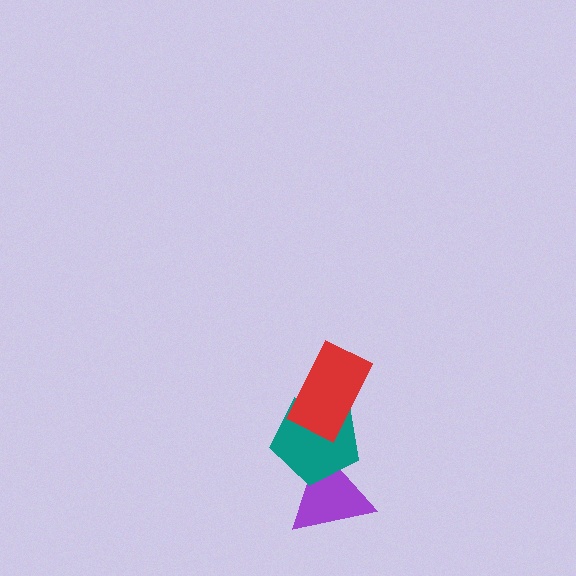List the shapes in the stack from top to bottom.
From top to bottom: the red rectangle, the teal pentagon, the purple triangle.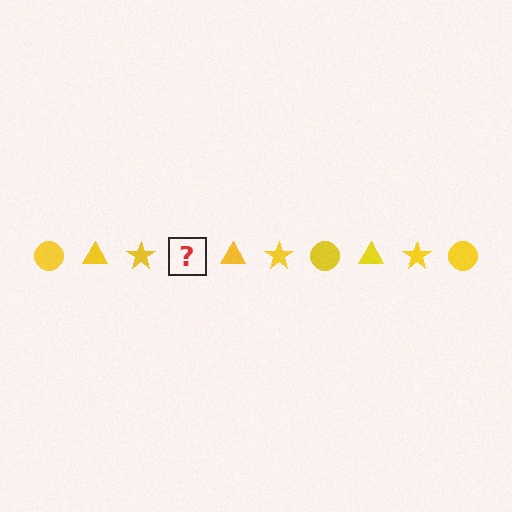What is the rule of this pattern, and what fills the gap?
The rule is that the pattern cycles through circle, triangle, star shapes in yellow. The gap should be filled with a yellow circle.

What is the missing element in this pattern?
The missing element is a yellow circle.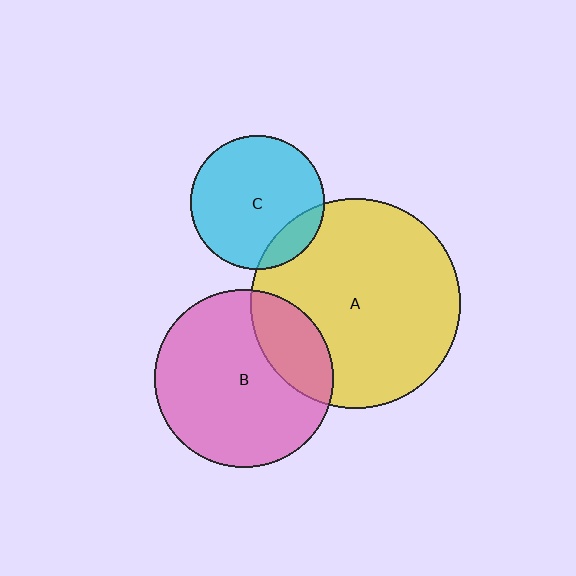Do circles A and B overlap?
Yes.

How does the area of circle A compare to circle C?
Approximately 2.5 times.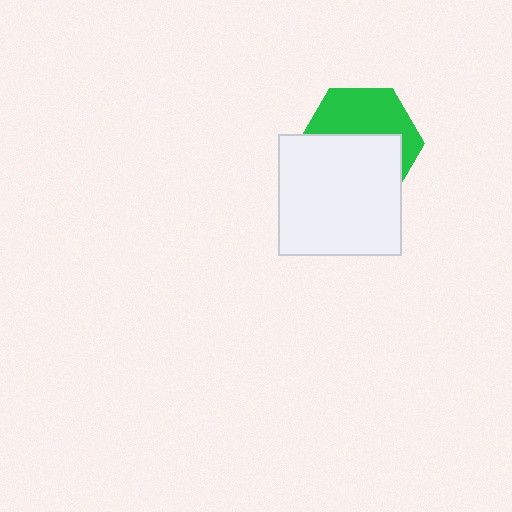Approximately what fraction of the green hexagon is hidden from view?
Roughly 55% of the green hexagon is hidden behind the white rectangle.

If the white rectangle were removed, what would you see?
You would see the complete green hexagon.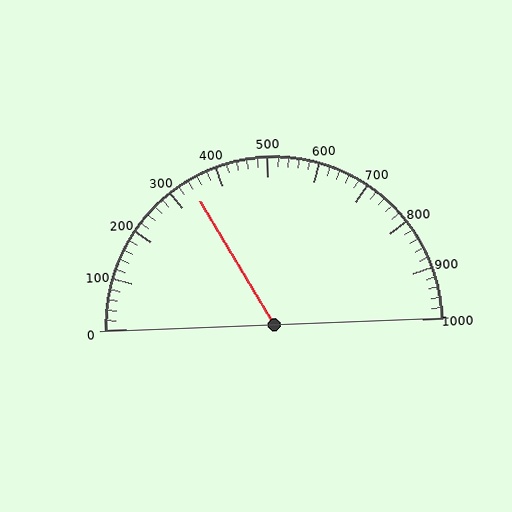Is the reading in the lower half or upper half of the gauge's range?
The reading is in the lower half of the range (0 to 1000).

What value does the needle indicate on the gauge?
The needle indicates approximately 340.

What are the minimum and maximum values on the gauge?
The gauge ranges from 0 to 1000.